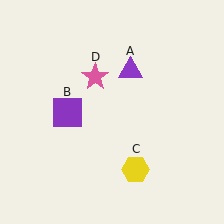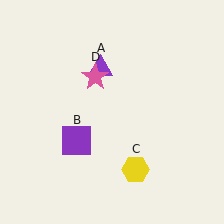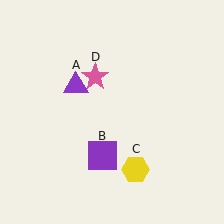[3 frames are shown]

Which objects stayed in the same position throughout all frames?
Yellow hexagon (object C) and pink star (object D) remained stationary.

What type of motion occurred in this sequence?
The purple triangle (object A), purple square (object B) rotated counterclockwise around the center of the scene.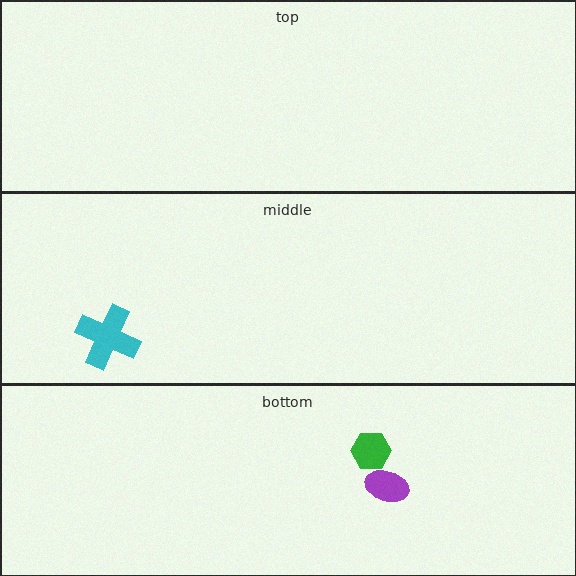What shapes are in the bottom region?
The green hexagon, the purple ellipse.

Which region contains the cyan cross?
The middle region.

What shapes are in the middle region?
The cyan cross.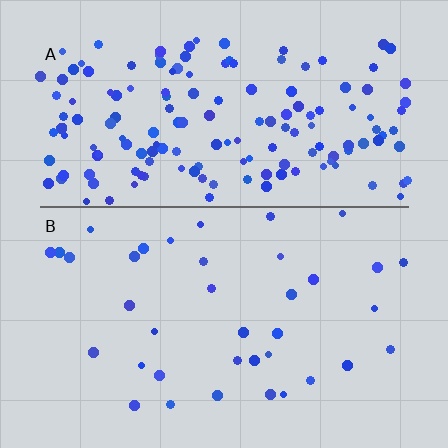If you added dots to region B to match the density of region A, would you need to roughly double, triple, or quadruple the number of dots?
Approximately quadruple.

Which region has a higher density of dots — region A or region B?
A (the top).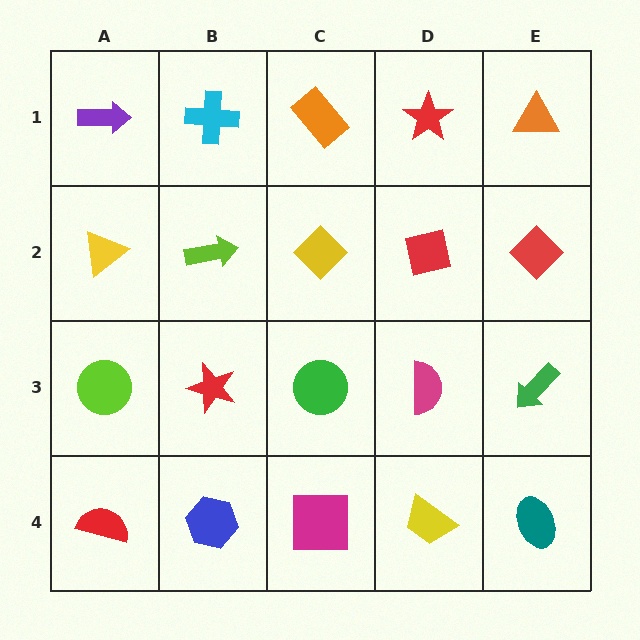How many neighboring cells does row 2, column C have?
4.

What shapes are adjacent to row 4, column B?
A red star (row 3, column B), a red semicircle (row 4, column A), a magenta square (row 4, column C).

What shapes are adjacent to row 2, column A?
A purple arrow (row 1, column A), a lime circle (row 3, column A), a lime arrow (row 2, column B).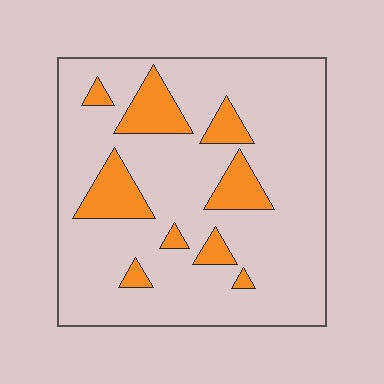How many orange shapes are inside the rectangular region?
9.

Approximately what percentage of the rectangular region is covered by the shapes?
Approximately 15%.